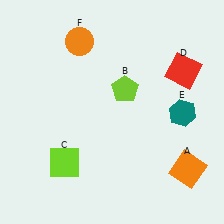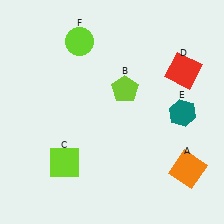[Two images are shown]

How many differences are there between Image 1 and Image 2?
There is 1 difference between the two images.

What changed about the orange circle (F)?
In Image 1, F is orange. In Image 2, it changed to lime.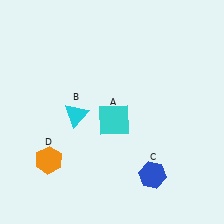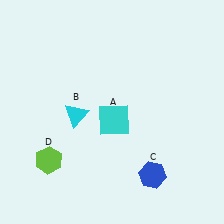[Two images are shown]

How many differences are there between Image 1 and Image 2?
There is 1 difference between the two images.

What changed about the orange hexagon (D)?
In Image 1, D is orange. In Image 2, it changed to lime.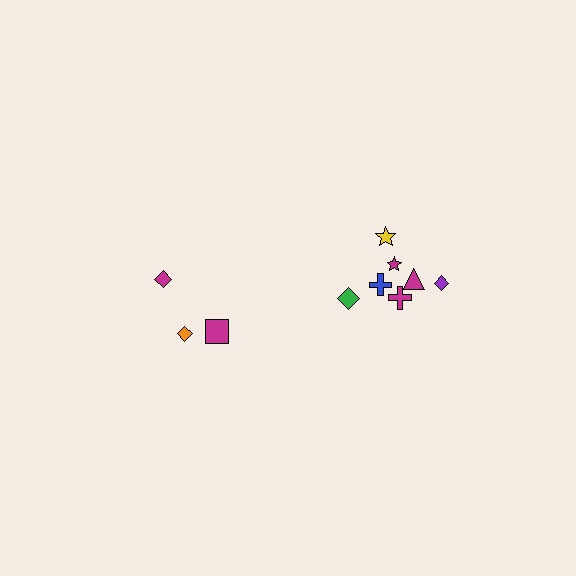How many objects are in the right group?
There are 7 objects.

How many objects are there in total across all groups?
There are 10 objects.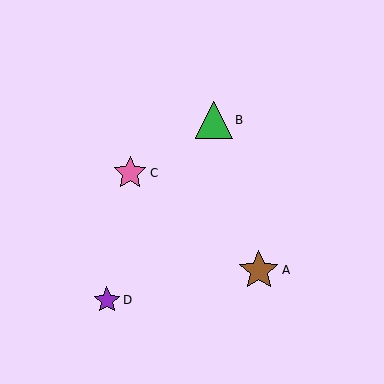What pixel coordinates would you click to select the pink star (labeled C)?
Click at (130, 173) to select the pink star C.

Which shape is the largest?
The brown star (labeled A) is the largest.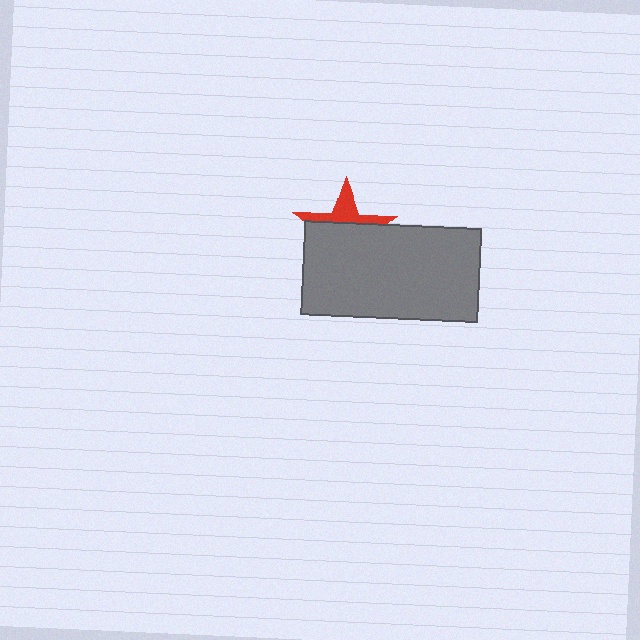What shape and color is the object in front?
The object in front is a gray rectangle.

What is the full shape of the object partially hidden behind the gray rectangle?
The partially hidden object is a red star.